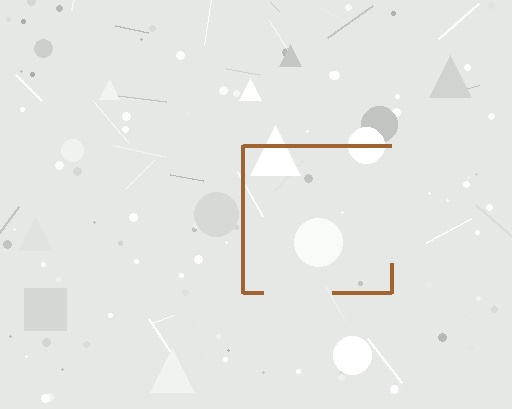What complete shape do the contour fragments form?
The contour fragments form a square.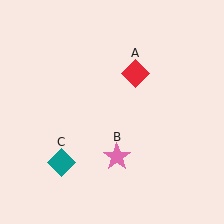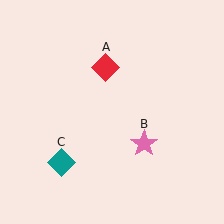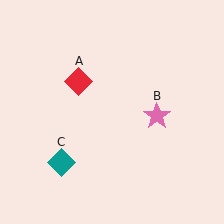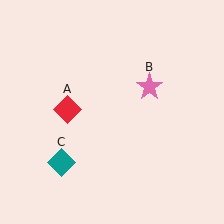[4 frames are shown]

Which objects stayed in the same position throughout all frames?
Teal diamond (object C) remained stationary.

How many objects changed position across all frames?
2 objects changed position: red diamond (object A), pink star (object B).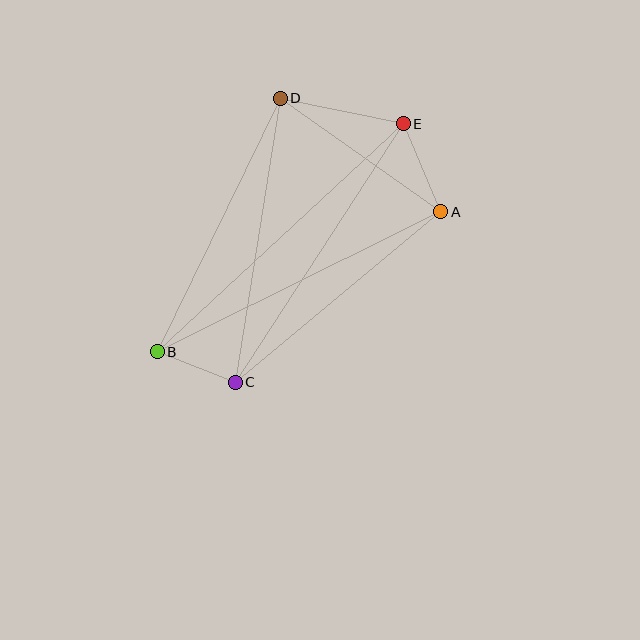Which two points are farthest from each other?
Points B and E are farthest from each other.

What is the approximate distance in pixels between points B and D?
The distance between B and D is approximately 282 pixels.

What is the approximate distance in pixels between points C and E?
The distance between C and E is approximately 309 pixels.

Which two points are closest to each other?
Points B and C are closest to each other.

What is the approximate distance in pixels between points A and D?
The distance between A and D is approximately 197 pixels.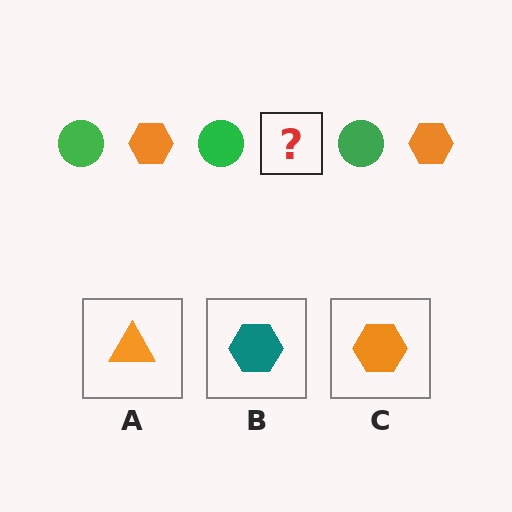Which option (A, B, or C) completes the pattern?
C.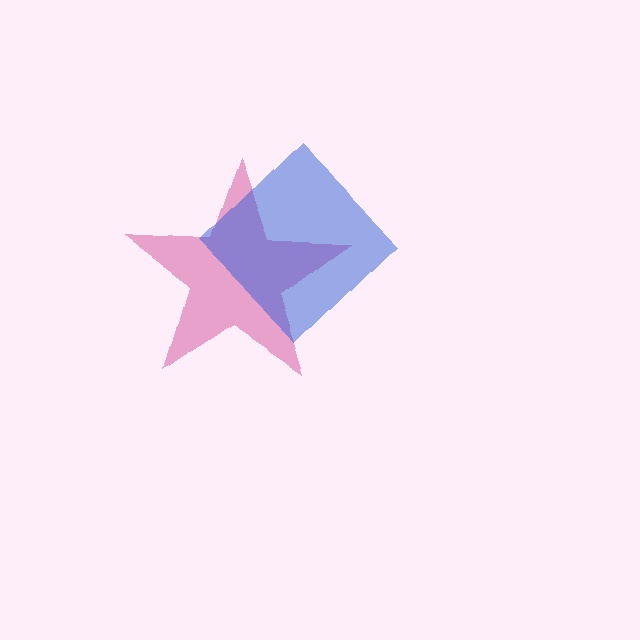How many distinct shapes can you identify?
There are 2 distinct shapes: a pink star, a blue diamond.